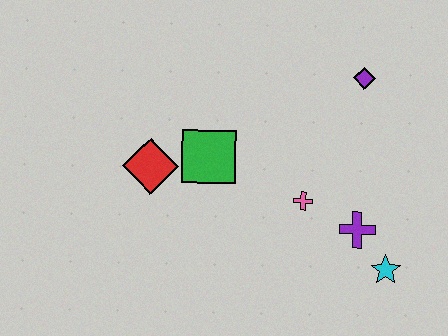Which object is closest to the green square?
The red diamond is closest to the green square.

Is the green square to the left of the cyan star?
Yes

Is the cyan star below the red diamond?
Yes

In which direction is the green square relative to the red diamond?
The green square is to the right of the red diamond.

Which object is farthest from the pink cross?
The red diamond is farthest from the pink cross.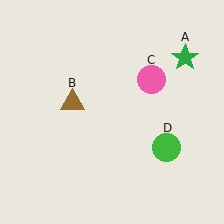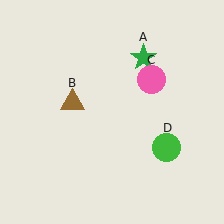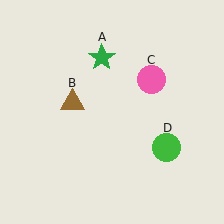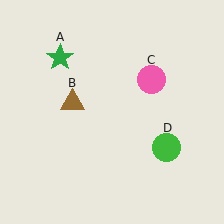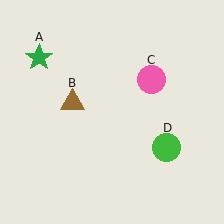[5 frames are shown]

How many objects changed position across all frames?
1 object changed position: green star (object A).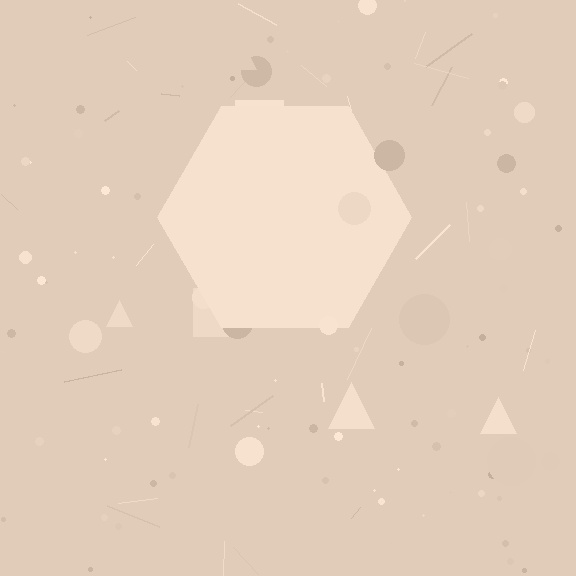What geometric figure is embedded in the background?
A hexagon is embedded in the background.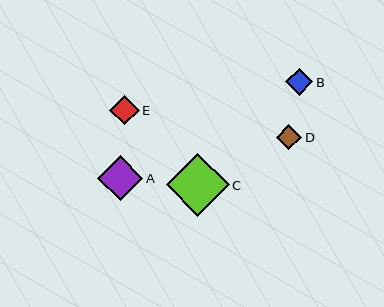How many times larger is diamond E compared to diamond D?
Diamond E is approximately 1.2 times the size of diamond D.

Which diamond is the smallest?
Diamond D is the smallest with a size of approximately 25 pixels.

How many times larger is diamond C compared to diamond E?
Diamond C is approximately 2.1 times the size of diamond E.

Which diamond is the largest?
Diamond C is the largest with a size of approximately 62 pixels.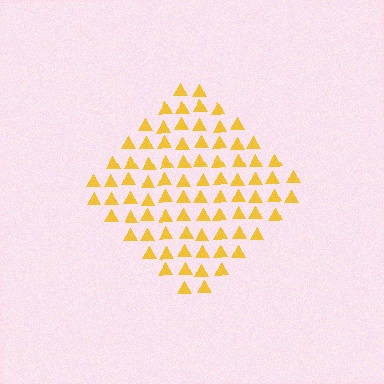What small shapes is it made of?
It is made of small triangles.